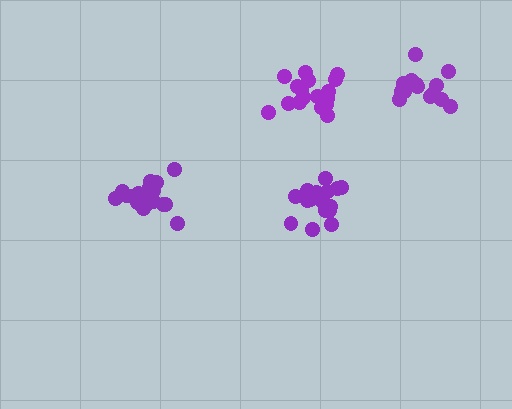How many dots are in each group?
Group 1: 18 dots, Group 2: 16 dots, Group 3: 16 dots, Group 4: 17 dots (67 total).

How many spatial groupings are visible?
There are 4 spatial groupings.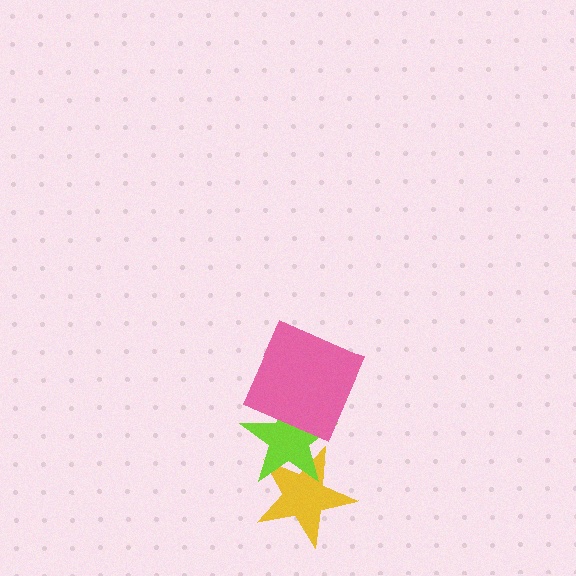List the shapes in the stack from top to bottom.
From top to bottom: the pink square, the lime star, the yellow star.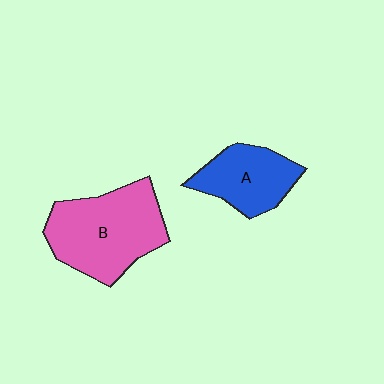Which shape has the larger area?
Shape B (pink).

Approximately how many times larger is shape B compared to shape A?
Approximately 1.6 times.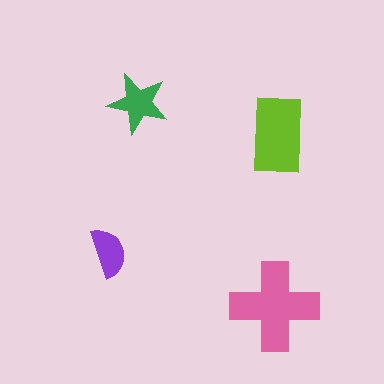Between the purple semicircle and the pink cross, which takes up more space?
The pink cross.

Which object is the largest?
The pink cross.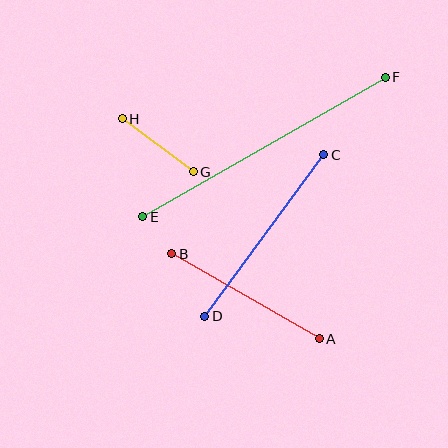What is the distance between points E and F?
The distance is approximately 280 pixels.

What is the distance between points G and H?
The distance is approximately 88 pixels.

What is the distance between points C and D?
The distance is approximately 200 pixels.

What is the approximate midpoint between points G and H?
The midpoint is at approximately (158, 145) pixels.